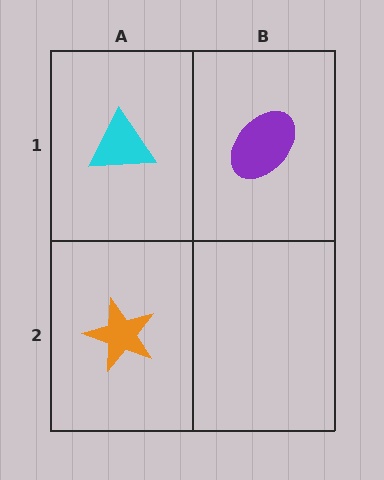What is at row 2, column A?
An orange star.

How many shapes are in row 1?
2 shapes.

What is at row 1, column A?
A cyan triangle.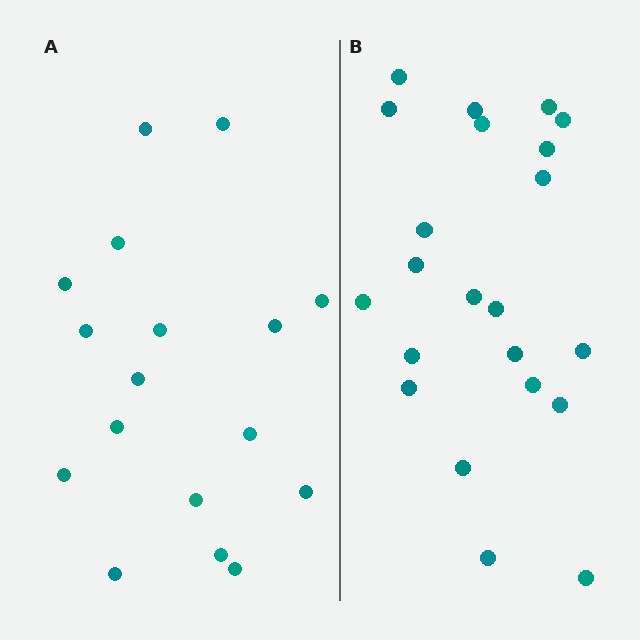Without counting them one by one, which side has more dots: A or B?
Region B (the right region) has more dots.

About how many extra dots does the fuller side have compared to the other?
Region B has about 5 more dots than region A.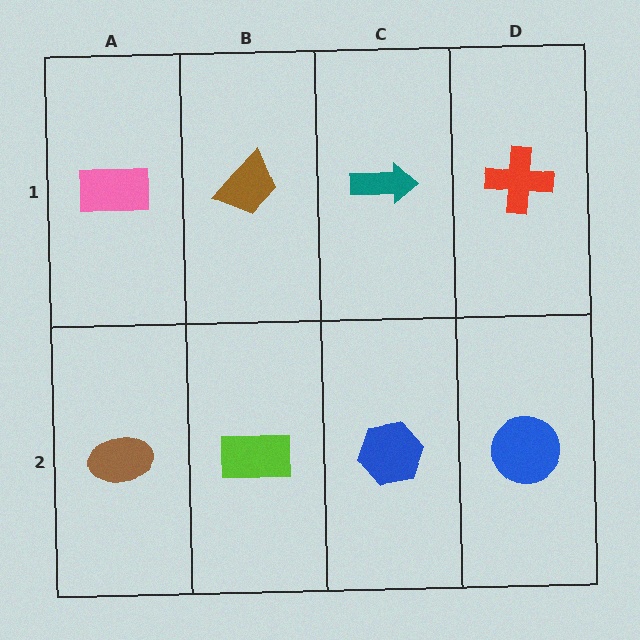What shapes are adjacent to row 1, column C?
A blue hexagon (row 2, column C), a brown trapezoid (row 1, column B), a red cross (row 1, column D).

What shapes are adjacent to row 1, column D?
A blue circle (row 2, column D), a teal arrow (row 1, column C).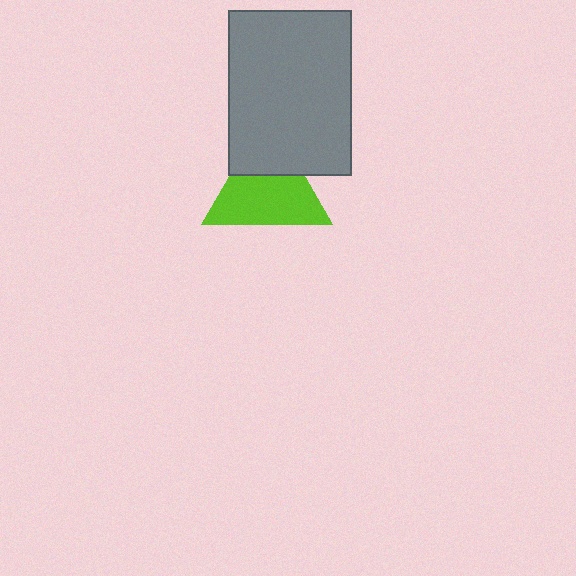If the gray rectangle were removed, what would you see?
You would see the complete lime triangle.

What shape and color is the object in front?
The object in front is a gray rectangle.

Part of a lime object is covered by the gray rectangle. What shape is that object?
It is a triangle.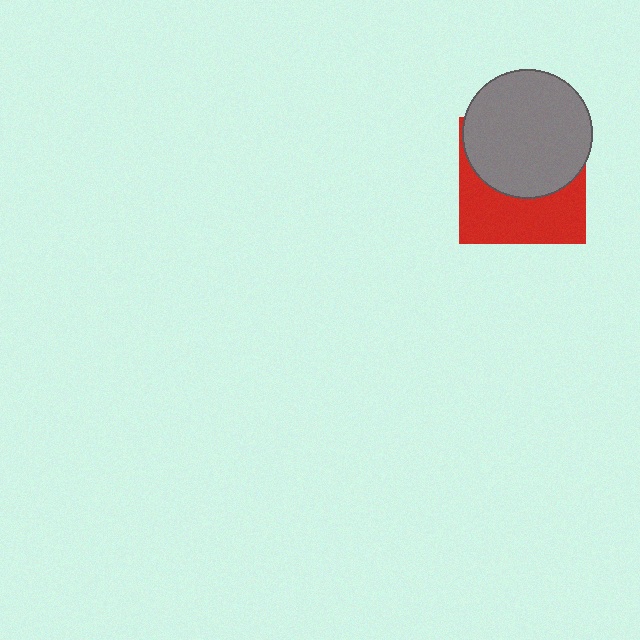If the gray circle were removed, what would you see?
You would see the complete red square.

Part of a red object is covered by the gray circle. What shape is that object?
It is a square.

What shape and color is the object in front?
The object in front is a gray circle.